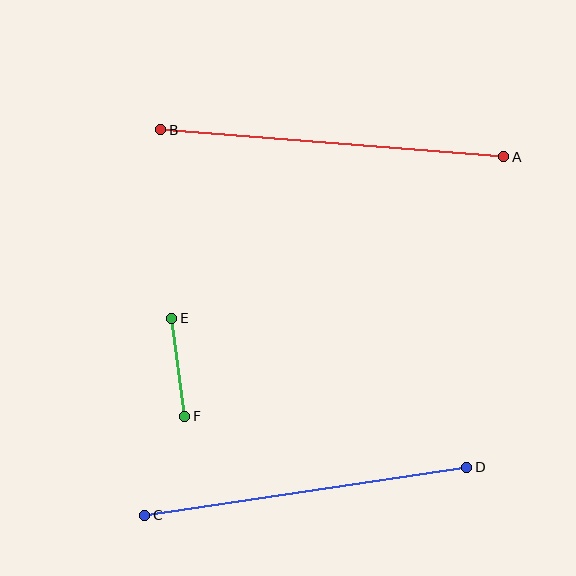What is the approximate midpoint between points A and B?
The midpoint is at approximately (332, 143) pixels.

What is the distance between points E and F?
The distance is approximately 99 pixels.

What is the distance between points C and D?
The distance is approximately 326 pixels.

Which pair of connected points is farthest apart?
Points A and B are farthest apart.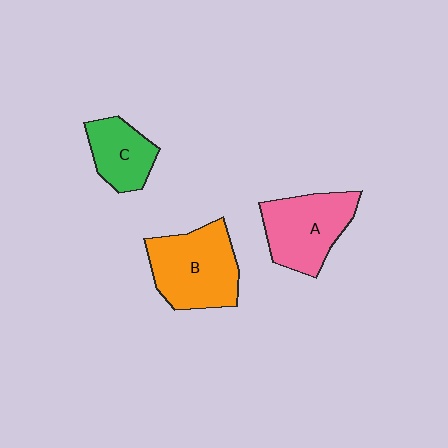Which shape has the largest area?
Shape B (orange).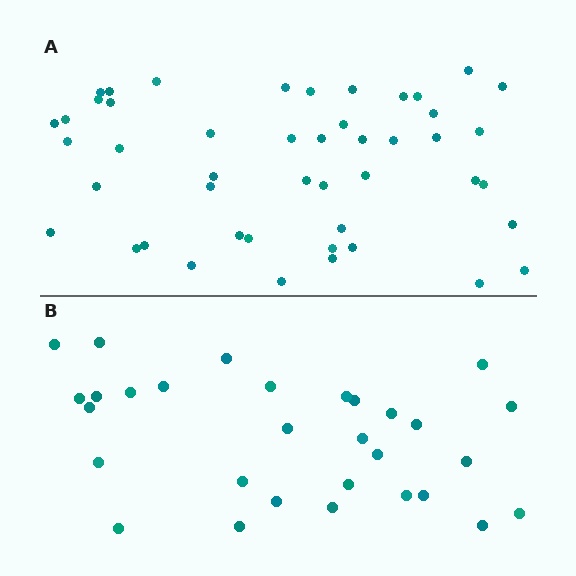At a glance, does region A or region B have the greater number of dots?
Region A (the top region) has more dots.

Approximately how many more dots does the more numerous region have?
Region A has approximately 15 more dots than region B.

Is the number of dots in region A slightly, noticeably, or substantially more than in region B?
Region A has substantially more. The ratio is roughly 1.6 to 1.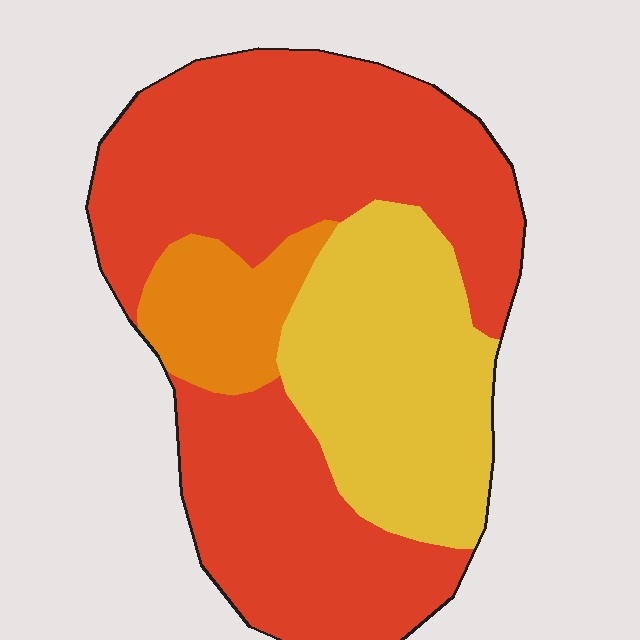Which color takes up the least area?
Orange, at roughly 10%.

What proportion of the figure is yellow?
Yellow covers around 30% of the figure.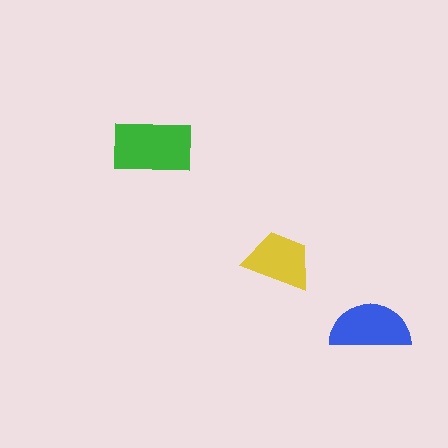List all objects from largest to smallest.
The green rectangle, the blue semicircle, the yellow trapezoid.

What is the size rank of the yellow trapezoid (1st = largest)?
3rd.